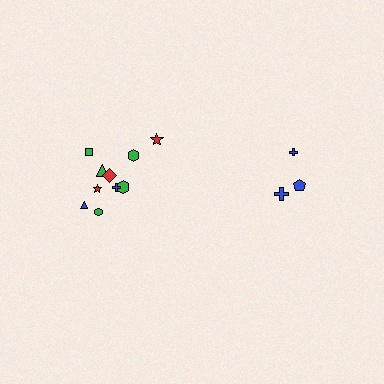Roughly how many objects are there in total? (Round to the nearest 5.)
Roughly 15 objects in total.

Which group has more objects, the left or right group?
The left group.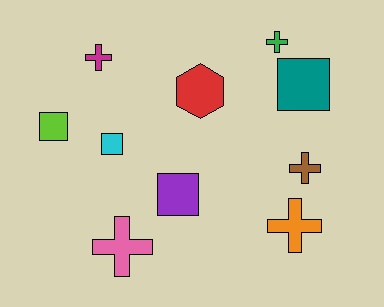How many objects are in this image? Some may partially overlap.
There are 10 objects.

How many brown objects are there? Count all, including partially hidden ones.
There is 1 brown object.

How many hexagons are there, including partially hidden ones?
There is 1 hexagon.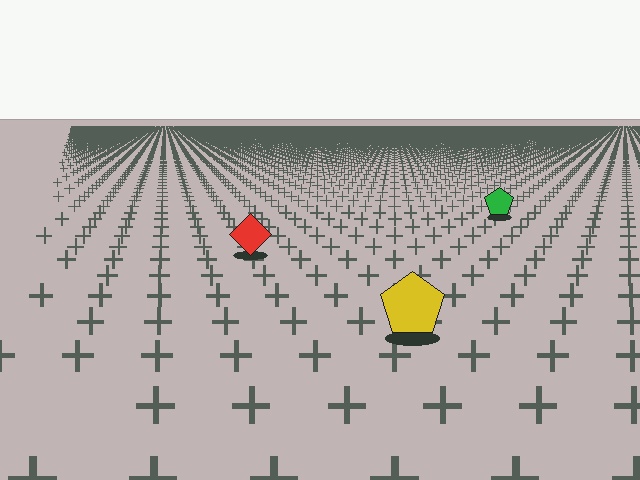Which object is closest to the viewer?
The yellow pentagon is closest. The texture marks near it are larger and more spread out.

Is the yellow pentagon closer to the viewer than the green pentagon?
Yes. The yellow pentagon is closer — you can tell from the texture gradient: the ground texture is coarser near it.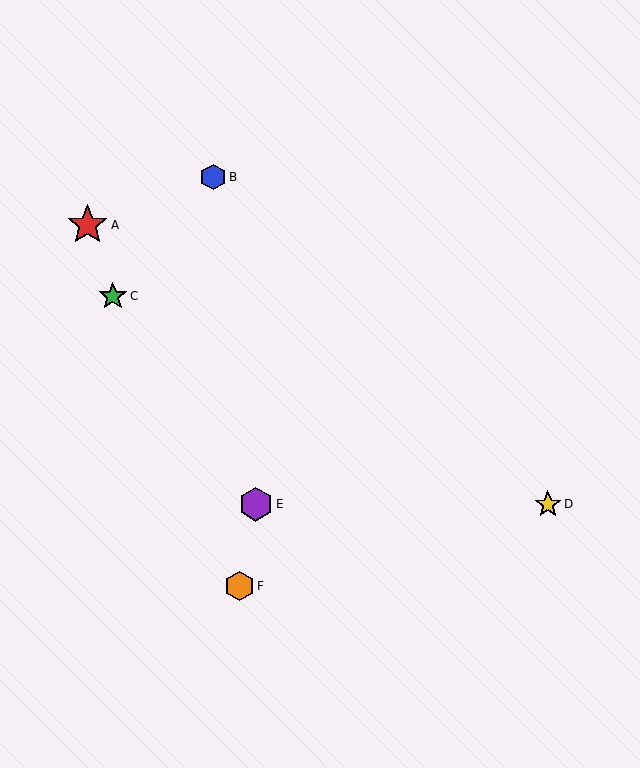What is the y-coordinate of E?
Object E is at y≈504.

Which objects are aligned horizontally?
Objects D, E are aligned horizontally.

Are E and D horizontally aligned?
Yes, both are at y≈504.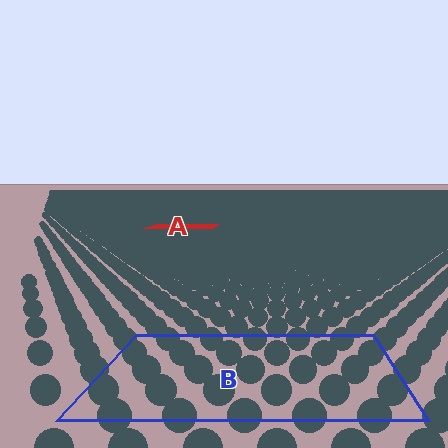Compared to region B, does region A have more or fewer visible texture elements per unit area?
Region A has more texture elements per unit area — they are packed more densely because it is farther away.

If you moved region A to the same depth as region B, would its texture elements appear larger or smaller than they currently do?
They would appear larger. At a closer depth, the same texture elements are projected at a bigger on-screen size.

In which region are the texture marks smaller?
The texture marks are smaller in region A, because it is farther away.